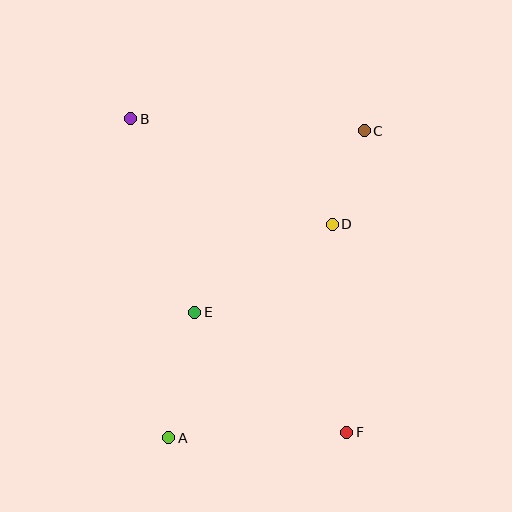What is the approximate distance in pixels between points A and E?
The distance between A and E is approximately 128 pixels.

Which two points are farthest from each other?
Points B and F are farthest from each other.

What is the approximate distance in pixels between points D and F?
The distance between D and F is approximately 208 pixels.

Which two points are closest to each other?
Points C and D are closest to each other.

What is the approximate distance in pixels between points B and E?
The distance between B and E is approximately 204 pixels.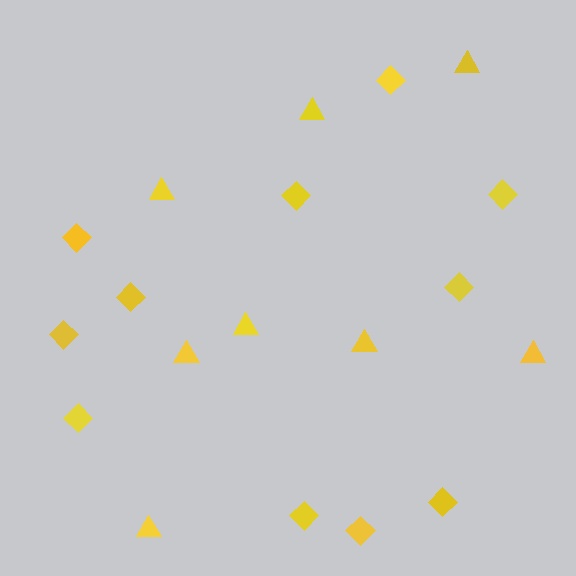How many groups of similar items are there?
There are 2 groups: one group of triangles (8) and one group of diamonds (11).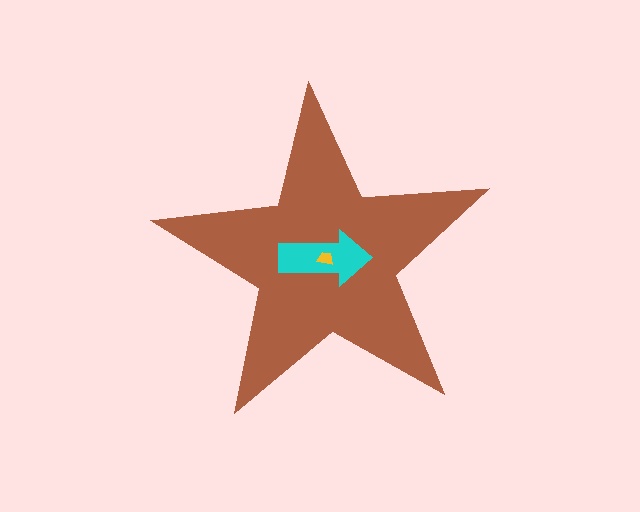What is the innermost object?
The yellow trapezoid.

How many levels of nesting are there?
3.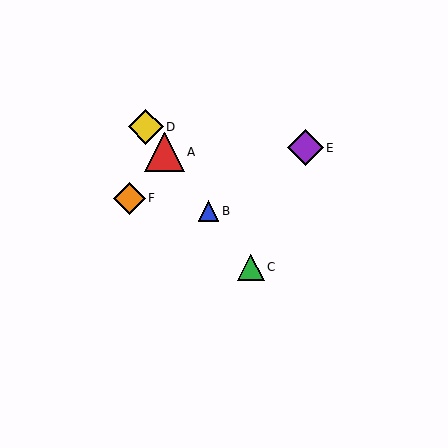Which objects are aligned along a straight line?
Objects A, B, C, D are aligned along a straight line.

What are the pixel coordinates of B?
Object B is at (209, 211).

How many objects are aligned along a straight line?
4 objects (A, B, C, D) are aligned along a straight line.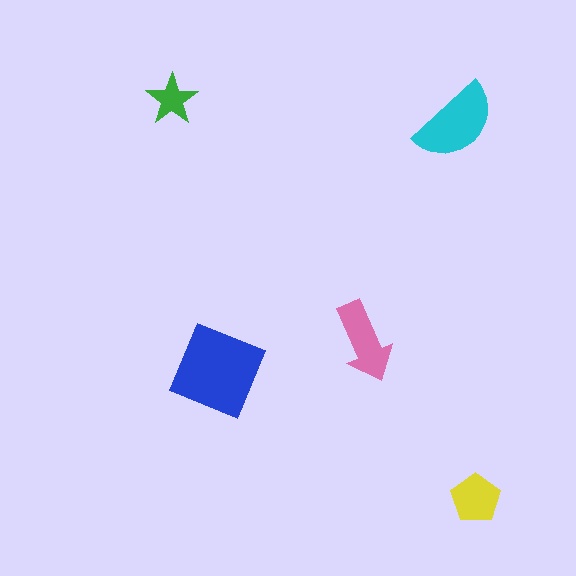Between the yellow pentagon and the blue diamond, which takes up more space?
The blue diamond.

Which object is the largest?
The blue diamond.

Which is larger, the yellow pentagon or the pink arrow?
The pink arrow.